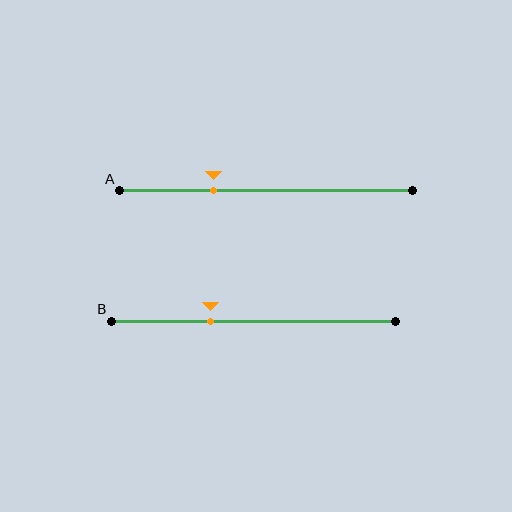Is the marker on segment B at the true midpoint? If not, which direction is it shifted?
No, the marker on segment B is shifted to the left by about 15% of the segment length.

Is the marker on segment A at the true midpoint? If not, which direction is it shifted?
No, the marker on segment A is shifted to the left by about 18% of the segment length.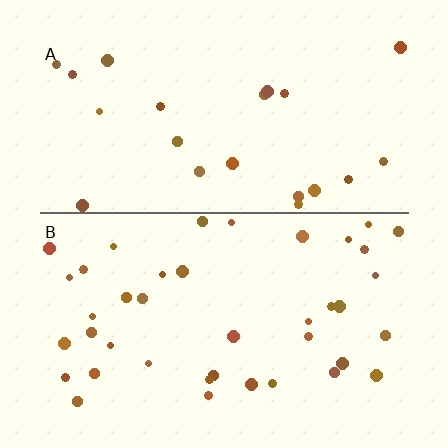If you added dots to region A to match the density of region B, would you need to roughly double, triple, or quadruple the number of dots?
Approximately double.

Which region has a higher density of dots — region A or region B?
B (the bottom).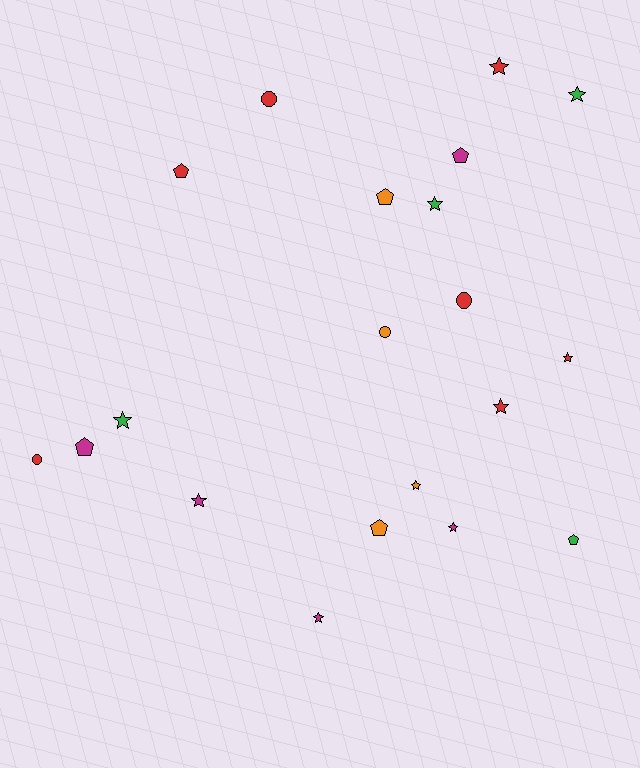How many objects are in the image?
There are 20 objects.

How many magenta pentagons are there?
There are 2 magenta pentagons.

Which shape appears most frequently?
Star, with 10 objects.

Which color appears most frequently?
Red, with 7 objects.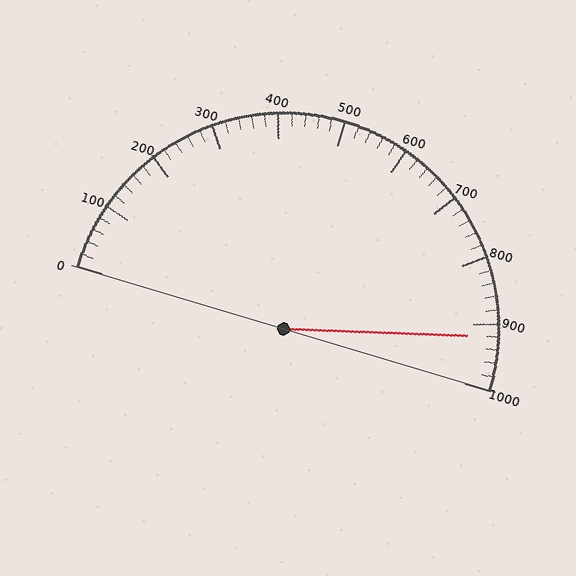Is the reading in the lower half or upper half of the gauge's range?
The reading is in the upper half of the range (0 to 1000).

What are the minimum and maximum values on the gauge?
The gauge ranges from 0 to 1000.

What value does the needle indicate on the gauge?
The needle indicates approximately 920.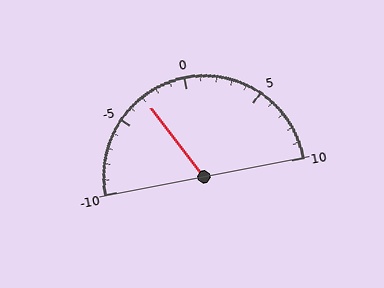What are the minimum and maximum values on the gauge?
The gauge ranges from -10 to 10.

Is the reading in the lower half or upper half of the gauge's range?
The reading is in the lower half of the range (-10 to 10).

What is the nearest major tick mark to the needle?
The nearest major tick mark is -5.